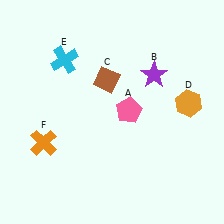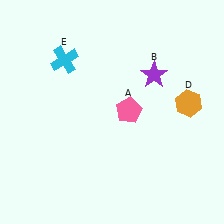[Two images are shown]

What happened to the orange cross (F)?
The orange cross (F) was removed in Image 2. It was in the bottom-left area of Image 1.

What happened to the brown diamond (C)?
The brown diamond (C) was removed in Image 2. It was in the top-left area of Image 1.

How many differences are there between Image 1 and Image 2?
There are 2 differences between the two images.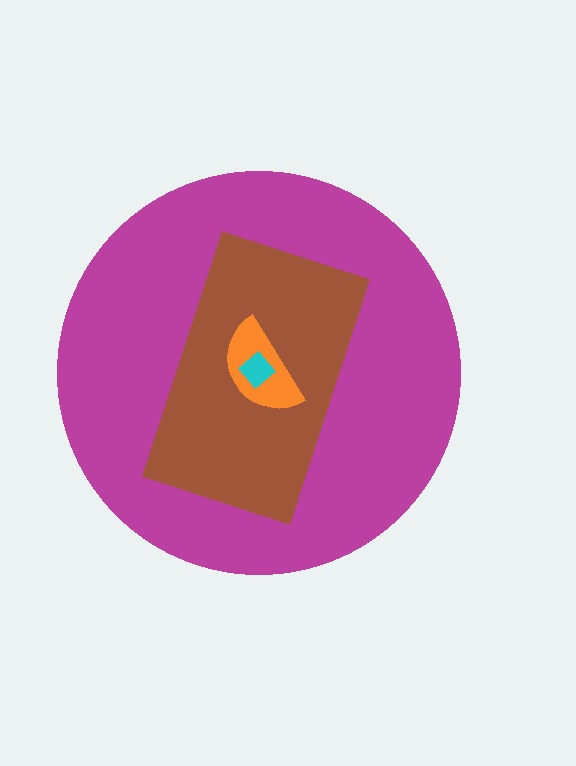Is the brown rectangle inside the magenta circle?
Yes.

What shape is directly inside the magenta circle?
The brown rectangle.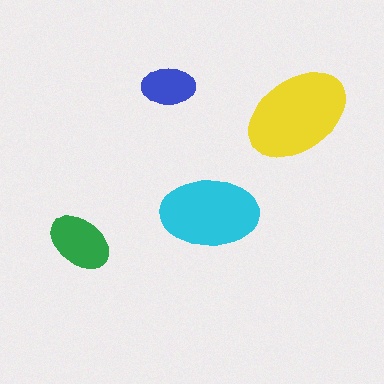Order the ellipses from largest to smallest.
the yellow one, the cyan one, the green one, the blue one.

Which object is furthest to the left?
The green ellipse is leftmost.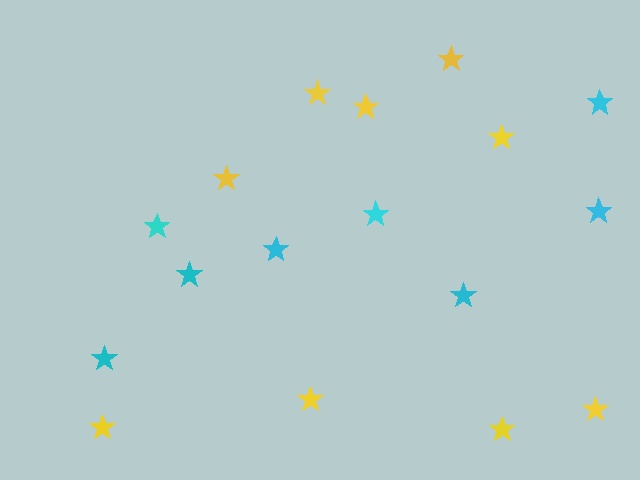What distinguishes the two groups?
There are 2 groups: one group of cyan stars (8) and one group of yellow stars (9).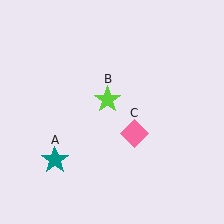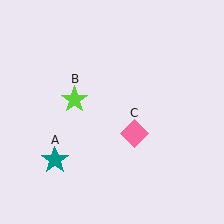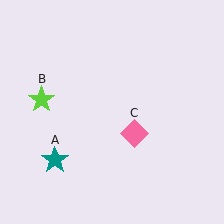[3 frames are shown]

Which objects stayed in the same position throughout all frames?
Teal star (object A) and pink diamond (object C) remained stationary.